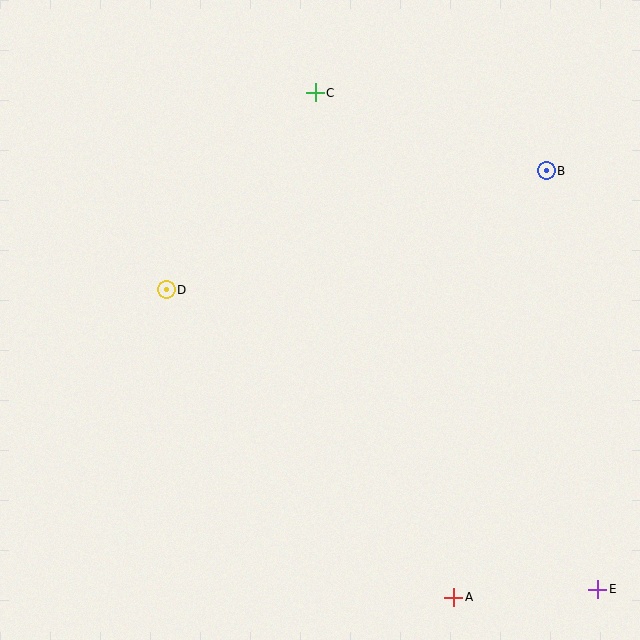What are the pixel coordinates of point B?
Point B is at (546, 171).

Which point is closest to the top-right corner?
Point B is closest to the top-right corner.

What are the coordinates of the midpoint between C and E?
The midpoint between C and E is at (456, 341).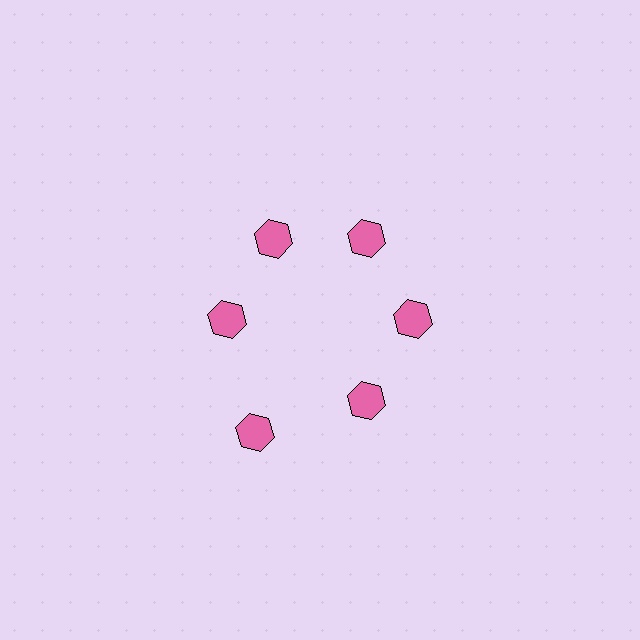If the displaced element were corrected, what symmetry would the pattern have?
It would have 6-fold rotational symmetry — the pattern would map onto itself every 60 degrees.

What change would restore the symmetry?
The symmetry would be restored by moving it inward, back onto the ring so that all 6 hexagons sit at equal angles and equal distance from the center.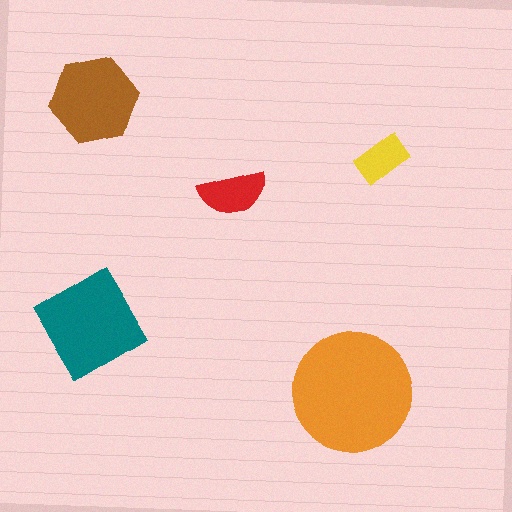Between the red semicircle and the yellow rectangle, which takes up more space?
The red semicircle.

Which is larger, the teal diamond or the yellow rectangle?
The teal diamond.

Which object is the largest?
The orange circle.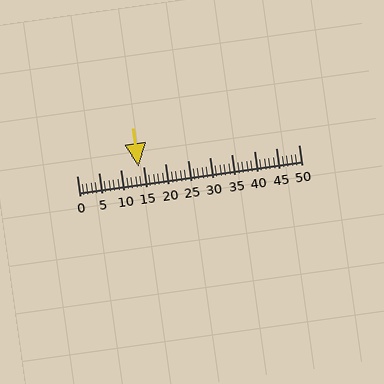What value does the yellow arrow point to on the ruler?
The yellow arrow points to approximately 14.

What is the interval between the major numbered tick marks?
The major tick marks are spaced 5 units apart.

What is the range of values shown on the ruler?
The ruler shows values from 0 to 50.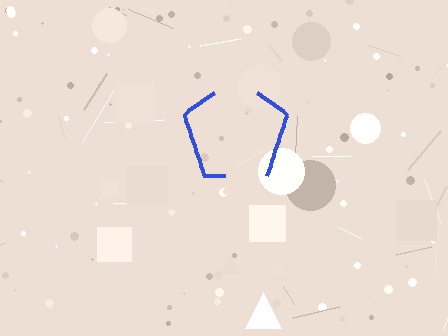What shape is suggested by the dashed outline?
The dashed outline suggests a pentagon.